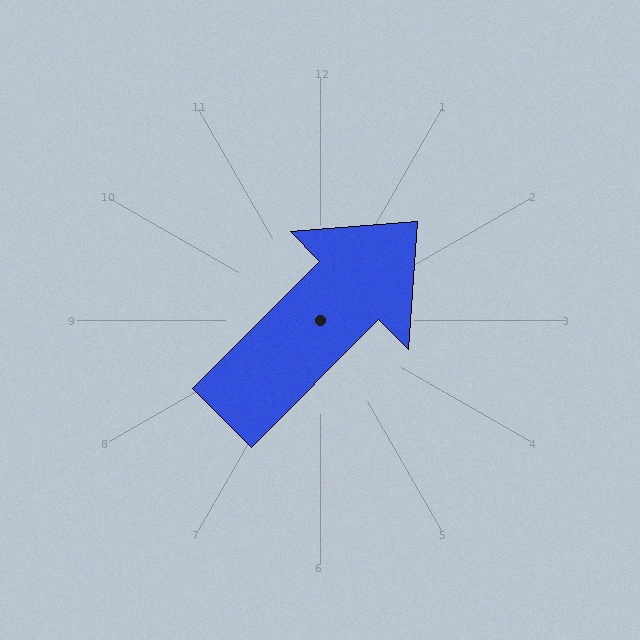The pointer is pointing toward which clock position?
Roughly 1 o'clock.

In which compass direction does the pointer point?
Northeast.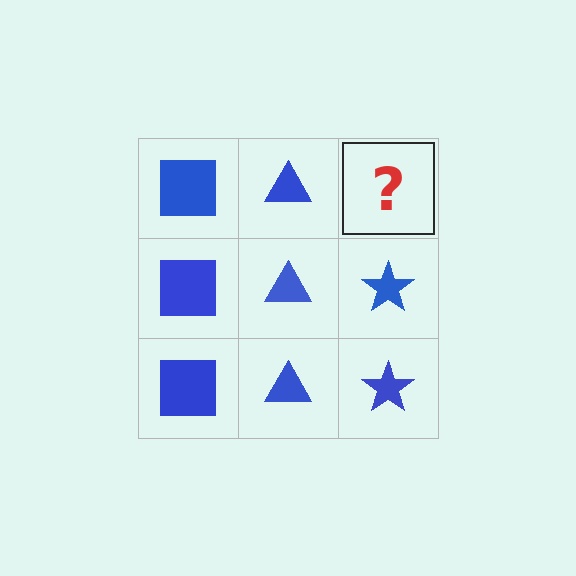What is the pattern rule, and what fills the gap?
The rule is that each column has a consistent shape. The gap should be filled with a blue star.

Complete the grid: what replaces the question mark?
The question mark should be replaced with a blue star.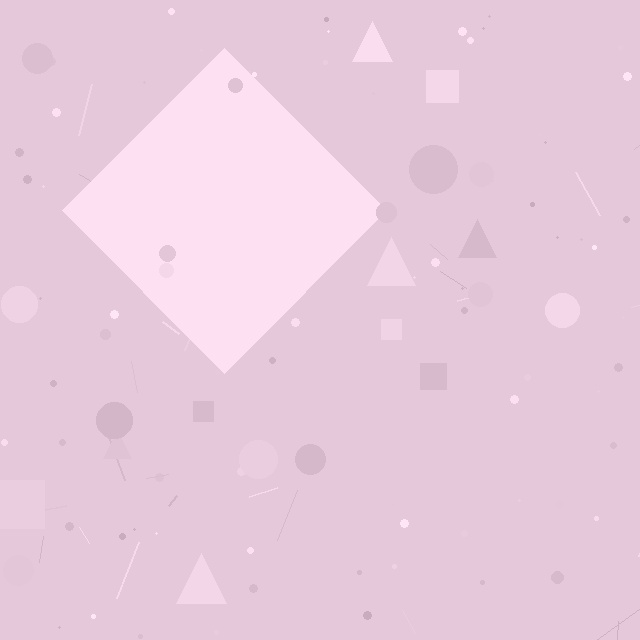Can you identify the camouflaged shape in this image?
The camouflaged shape is a diamond.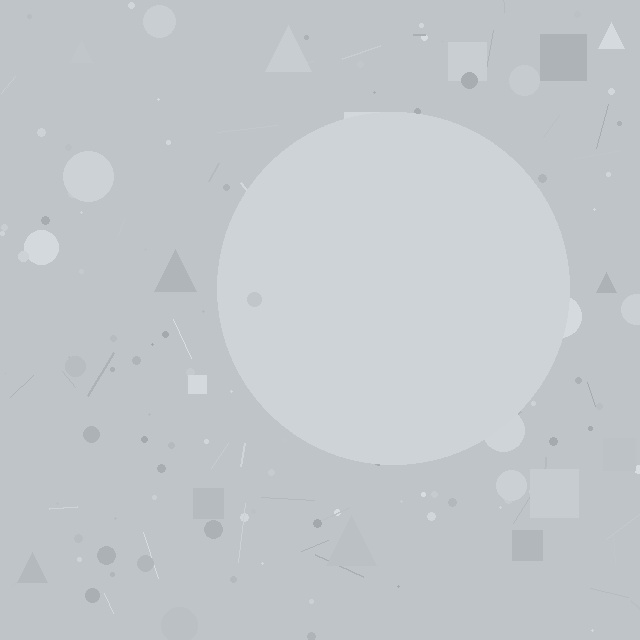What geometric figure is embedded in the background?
A circle is embedded in the background.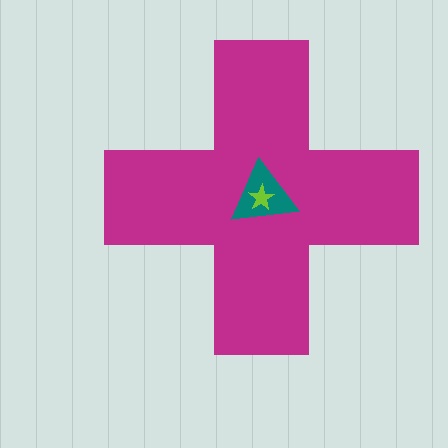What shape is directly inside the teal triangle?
The lime star.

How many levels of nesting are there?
3.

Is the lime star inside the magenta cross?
Yes.